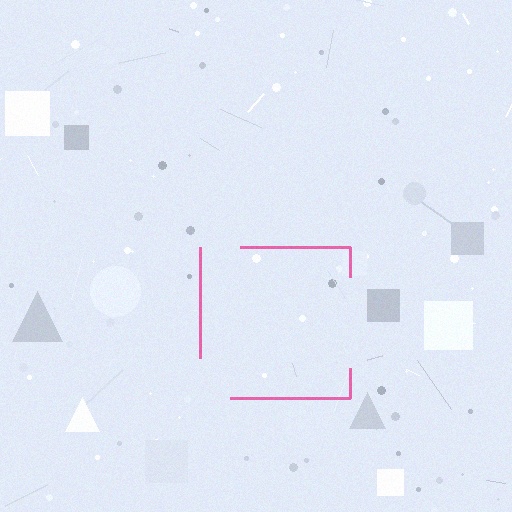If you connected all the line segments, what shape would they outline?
They would outline a square.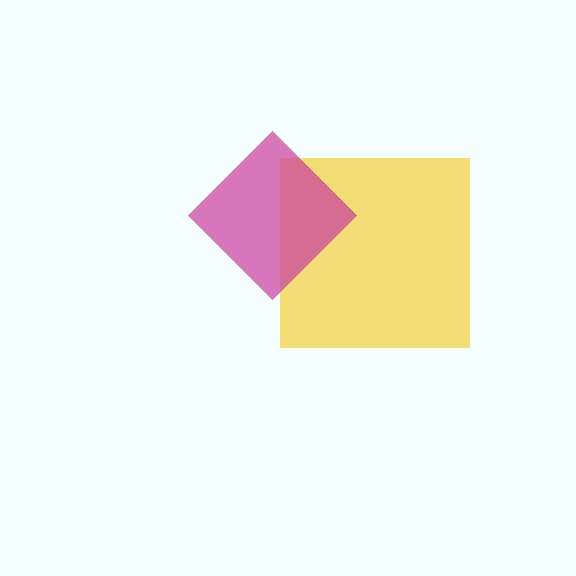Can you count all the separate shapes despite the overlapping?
Yes, there are 2 separate shapes.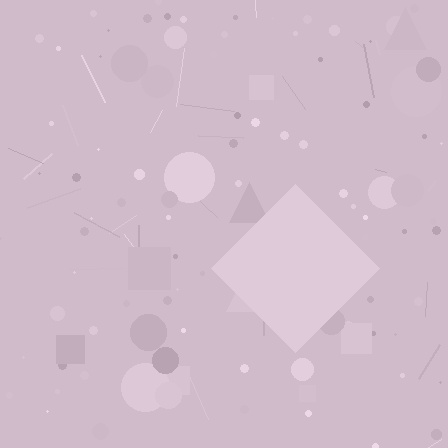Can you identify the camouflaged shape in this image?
The camouflaged shape is a diamond.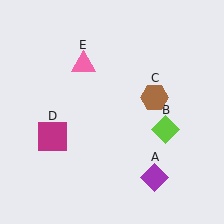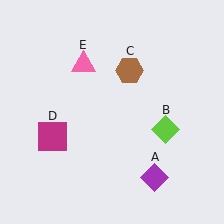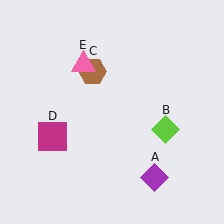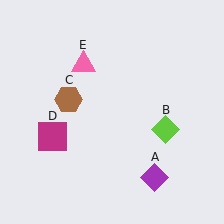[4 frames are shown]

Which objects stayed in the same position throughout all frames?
Purple diamond (object A) and lime diamond (object B) and magenta square (object D) and pink triangle (object E) remained stationary.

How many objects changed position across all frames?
1 object changed position: brown hexagon (object C).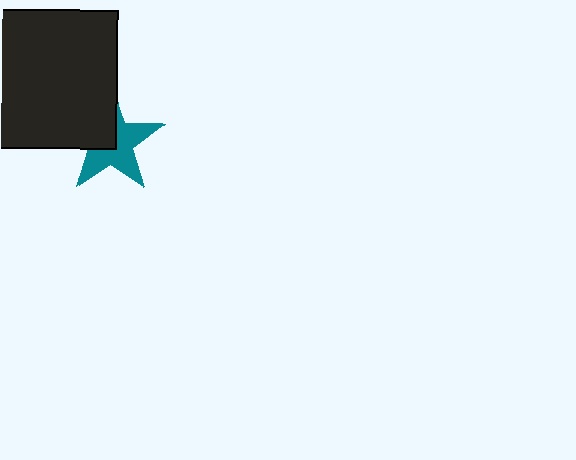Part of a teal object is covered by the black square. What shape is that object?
It is a star.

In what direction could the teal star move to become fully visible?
The teal star could move toward the lower-right. That would shift it out from behind the black square entirely.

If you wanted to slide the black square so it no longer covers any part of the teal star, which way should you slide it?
Slide it toward the upper-left — that is the most direct way to separate the two shapes.